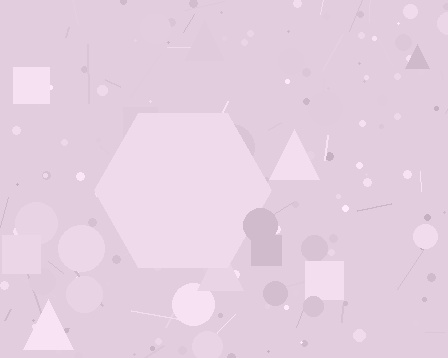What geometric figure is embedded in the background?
A hexagon is embedded in the background.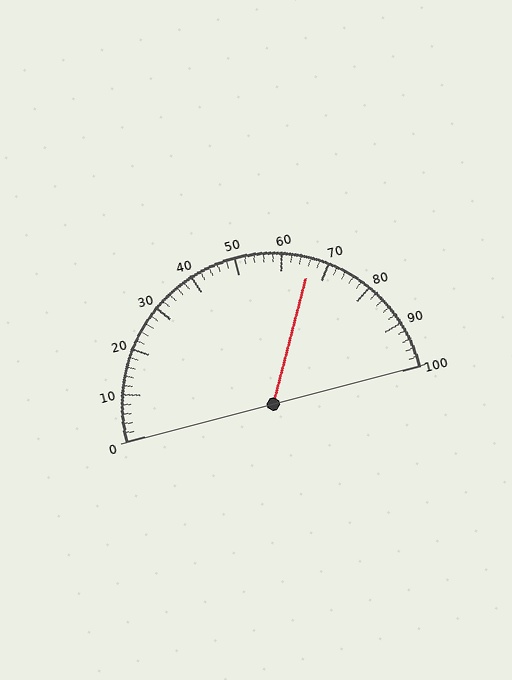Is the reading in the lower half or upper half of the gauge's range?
The reading is in the upper half of the range (0 to 100).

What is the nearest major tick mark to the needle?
The nearest major tick mark is 70.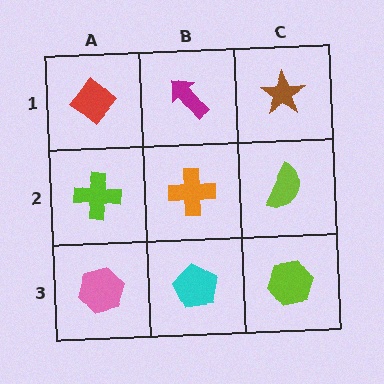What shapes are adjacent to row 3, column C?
A lime semicircle (row 2, column C), a cyan pentagon (row 3, column B).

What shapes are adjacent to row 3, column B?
An orange cross (row 2, column B), a pink hexagon (row 3, column A), a lime hexagon (row 3, column C).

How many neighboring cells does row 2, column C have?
3.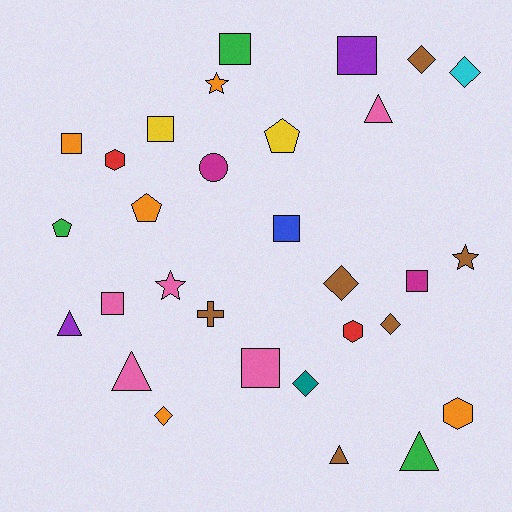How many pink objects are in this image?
There are 5 pink objects.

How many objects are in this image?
There are 30 objects.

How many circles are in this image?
There is 1 circle.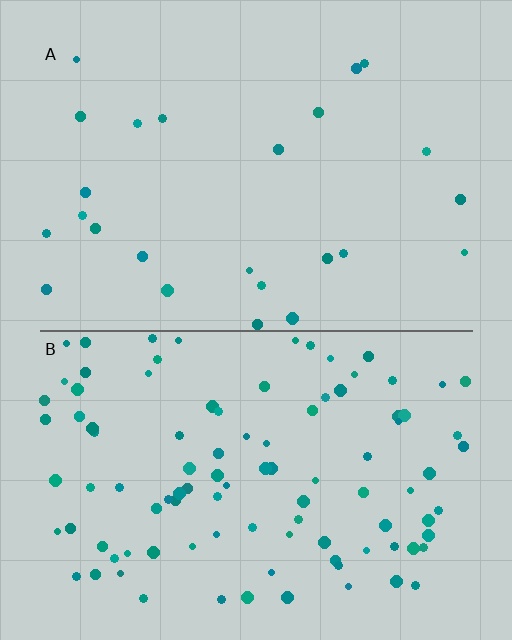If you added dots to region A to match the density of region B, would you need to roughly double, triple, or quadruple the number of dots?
Approximately quadruple.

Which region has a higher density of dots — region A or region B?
B (the bottom).